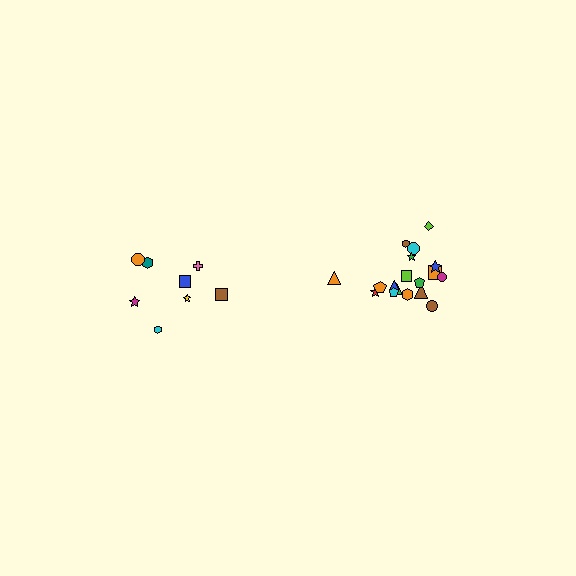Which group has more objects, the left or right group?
The right group.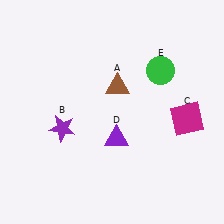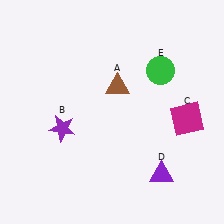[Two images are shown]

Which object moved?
The purple triangle (D) moved right.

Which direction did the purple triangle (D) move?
The purple triangle (D) moved right.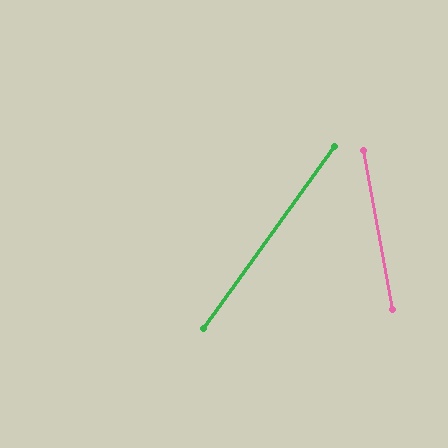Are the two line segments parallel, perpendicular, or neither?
Neither parallel nor perpendicular — they differ by about 46°.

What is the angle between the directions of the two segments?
Approximately 46 degrees.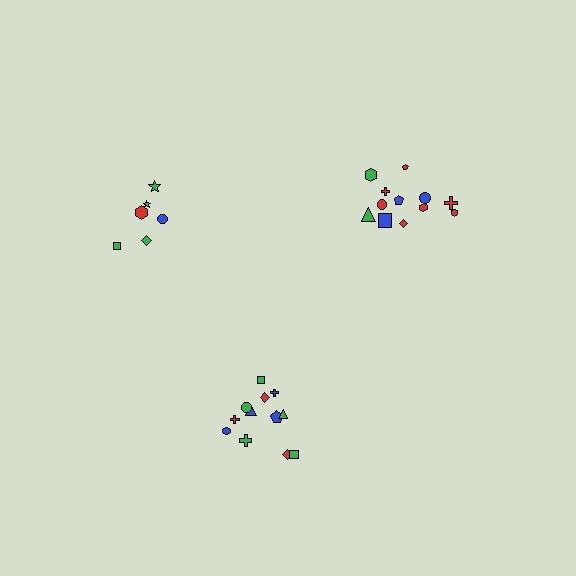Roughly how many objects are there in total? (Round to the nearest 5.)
Roughly 30 objects in total.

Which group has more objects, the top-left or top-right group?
The top-right group.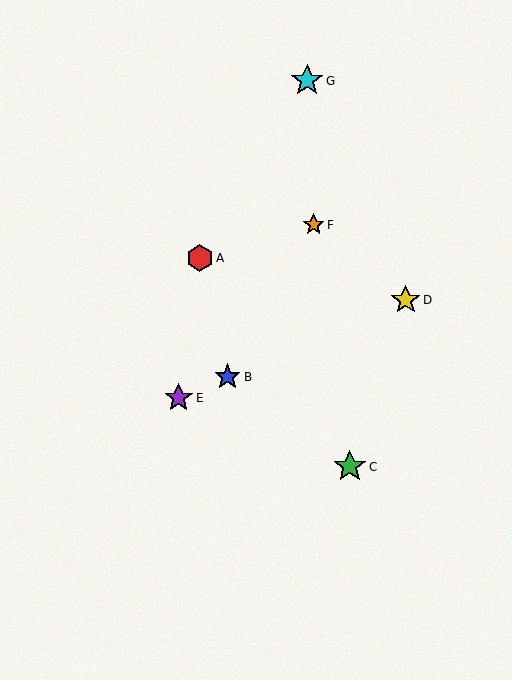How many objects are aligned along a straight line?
3 objects (B, D, E) are aligned along a straight line.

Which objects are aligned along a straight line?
Objects B, D, E are aligned along a straight line.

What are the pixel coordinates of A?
Object A is at (200, 258).